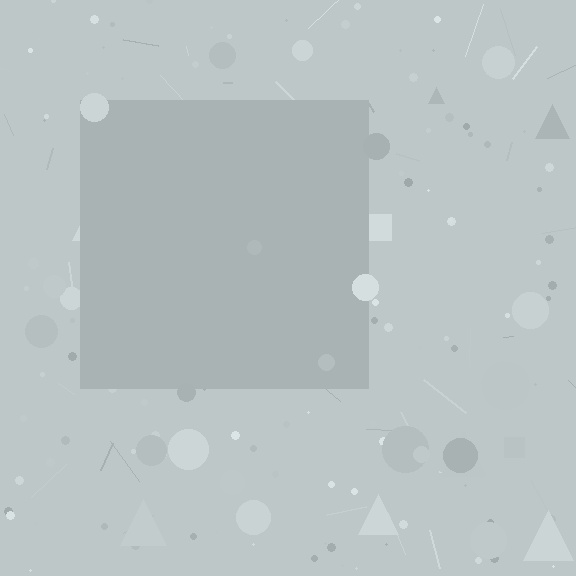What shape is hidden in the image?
A square is hidden in the image.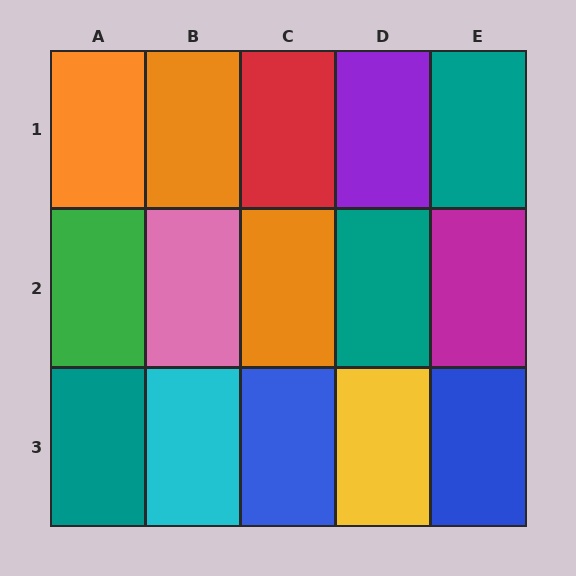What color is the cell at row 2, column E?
Magenta.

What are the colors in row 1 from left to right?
Orange, orange, red, purple, teal.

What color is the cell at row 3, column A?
Teal.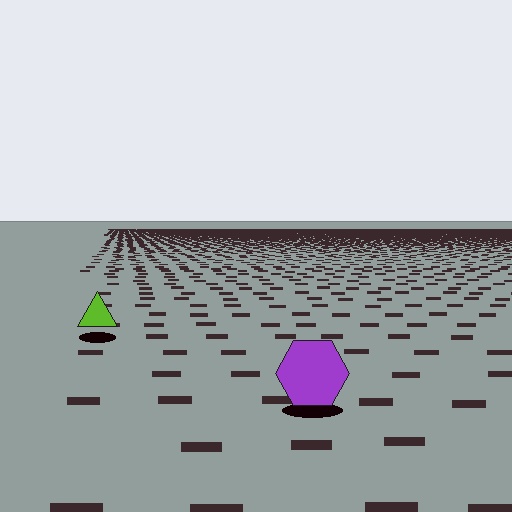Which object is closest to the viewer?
The purple hexagon is closest. The texture marks near it are larger and more spread out.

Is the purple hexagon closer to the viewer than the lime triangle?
Yes. The purple hexagon is closer — you can tell from the texture gradient: the ground texture is coarser near it.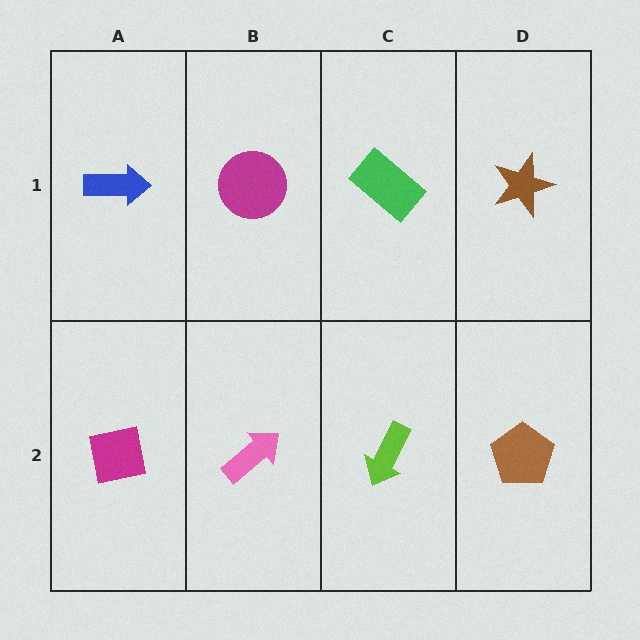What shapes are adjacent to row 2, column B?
A magenta circle (row 1, column B), a magenta square (row 2, column A), a lime arrow (row 2, column C).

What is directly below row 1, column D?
A brown pentagon.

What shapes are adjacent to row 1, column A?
A magenta square (row 2, column A), a magenta circle (row 1, column B).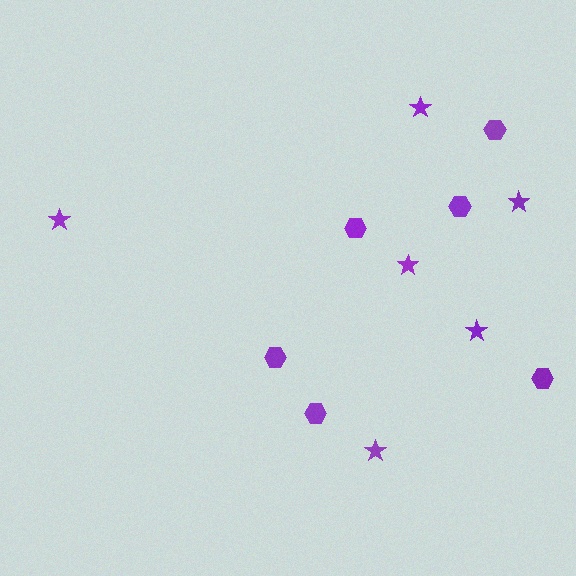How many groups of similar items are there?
There are 2 groups: one group of stars (6) and one group of hexagons (6).